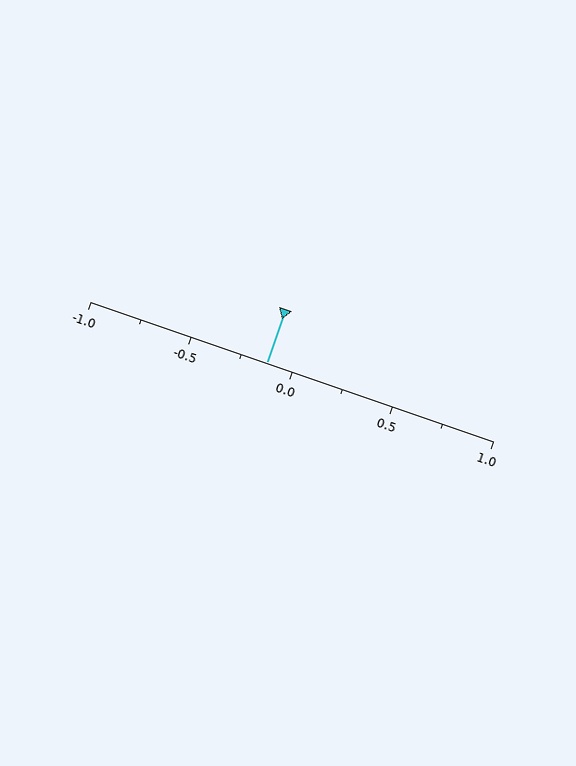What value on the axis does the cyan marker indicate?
The marker indicates approximately -0.12.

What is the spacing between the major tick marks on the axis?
The major ticks are spaced 0.5 apart.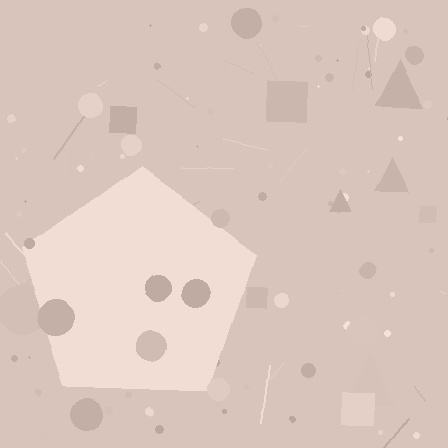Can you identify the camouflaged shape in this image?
The camouflaged shape is a pentagon.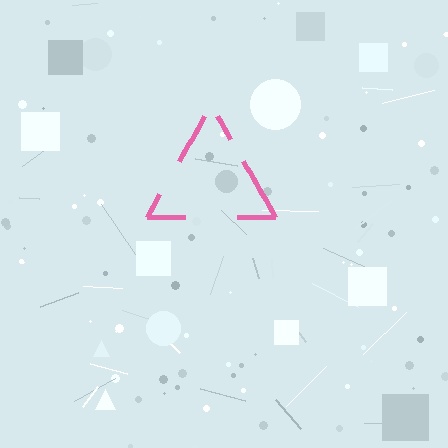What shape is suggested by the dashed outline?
The dashed outline suggests a triangle.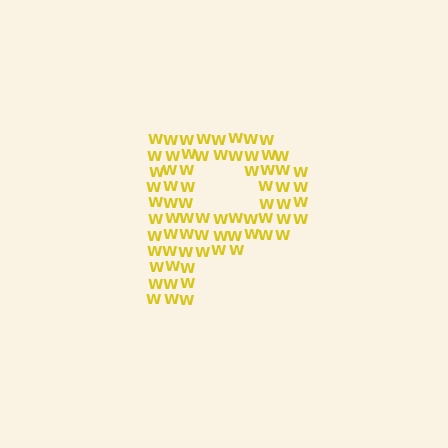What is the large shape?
The large shape is the letter P.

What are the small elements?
The small elements are letter W's.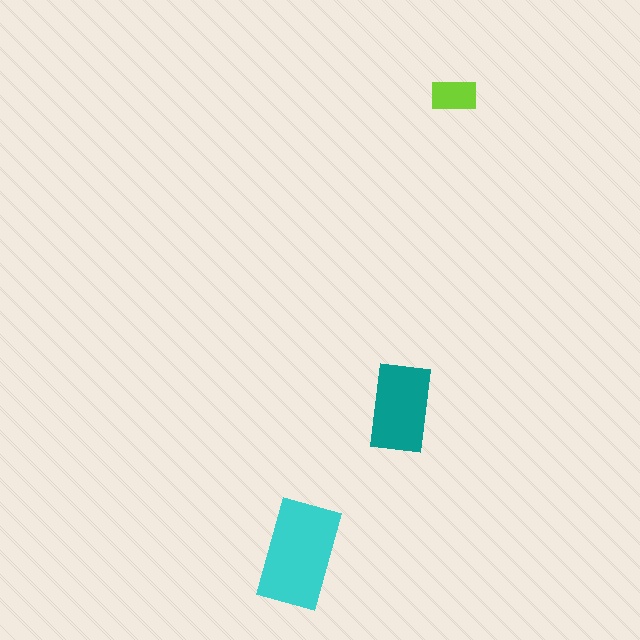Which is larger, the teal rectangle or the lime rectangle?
The teal one.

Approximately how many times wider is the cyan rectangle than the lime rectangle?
About 2.5 times wider.